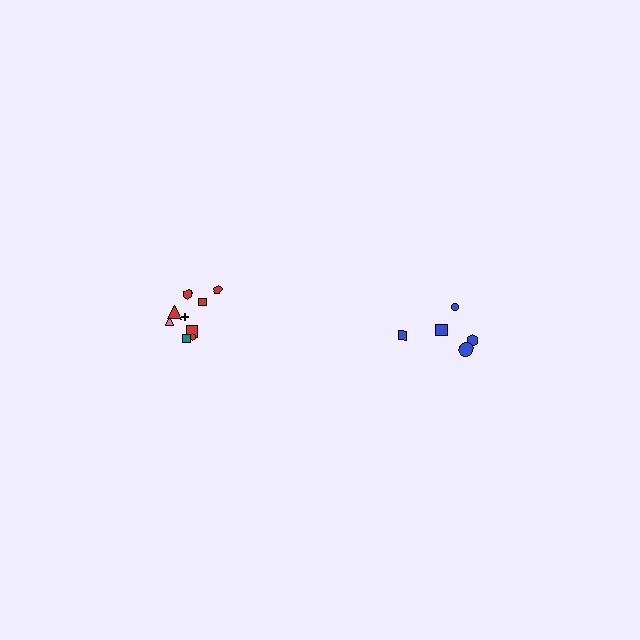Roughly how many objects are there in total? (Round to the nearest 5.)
Roughly 15 objects in total.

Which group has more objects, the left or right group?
The left group.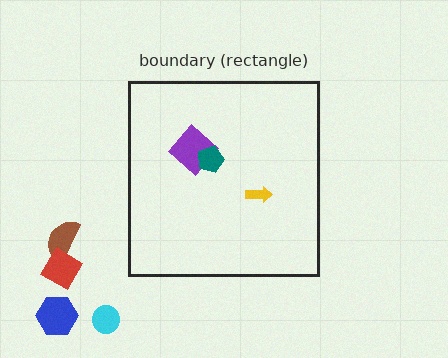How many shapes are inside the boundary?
3 inside, 4 outside.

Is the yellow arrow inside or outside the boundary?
Inside.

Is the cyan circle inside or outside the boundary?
Outside.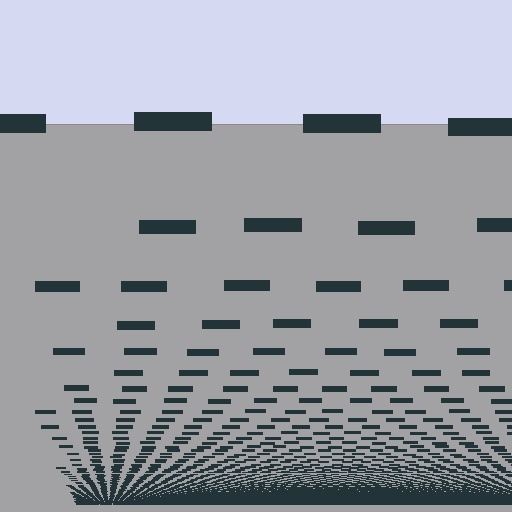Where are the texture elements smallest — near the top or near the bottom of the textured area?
Near the bottom.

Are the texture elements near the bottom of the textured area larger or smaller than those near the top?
Smaller. The gradient is inverted — elements near the bottom are smaller and denser.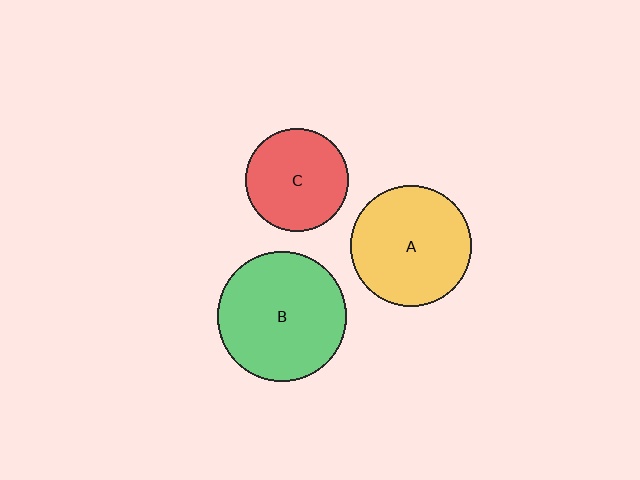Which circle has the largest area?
Circle B (green).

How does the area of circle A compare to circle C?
Approximately 1.4 times.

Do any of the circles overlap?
No, none of the circles overlap.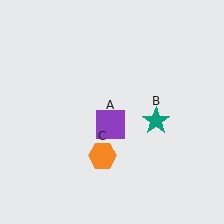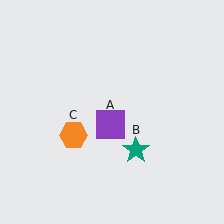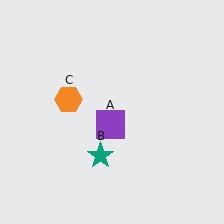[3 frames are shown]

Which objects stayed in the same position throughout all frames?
Purple square (object A) remained stationary.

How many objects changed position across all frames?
2 objects changed position: teal star (object B), orange hexagon (object C).